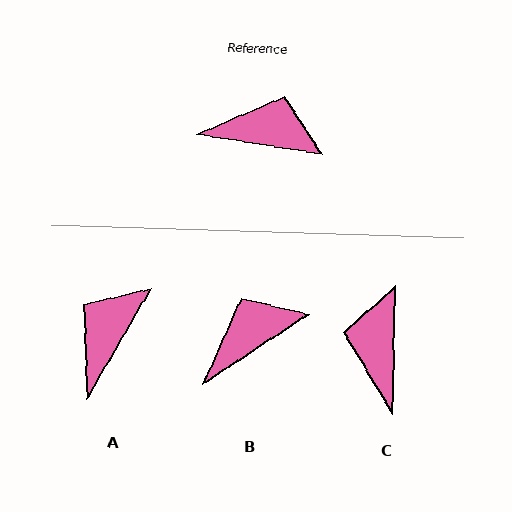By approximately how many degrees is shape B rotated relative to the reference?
Approximately 43 degrees counter-clockwise.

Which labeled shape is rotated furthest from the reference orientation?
C, about 98 degrees away.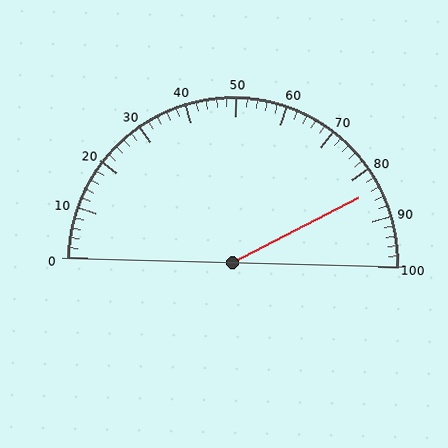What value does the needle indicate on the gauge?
The needle indicates approximately 84.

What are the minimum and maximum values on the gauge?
The gauge ranges from 0 to 100.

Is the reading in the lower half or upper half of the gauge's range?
The reading is in the upper half of the range (0 to 100).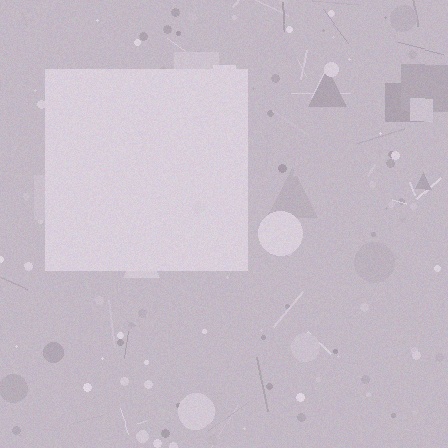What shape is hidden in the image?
A square is hidden in the image.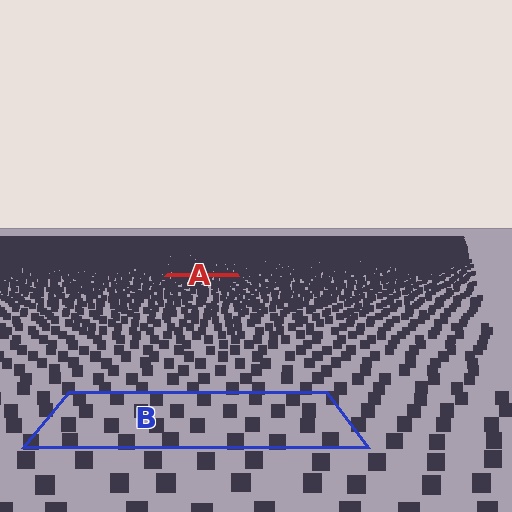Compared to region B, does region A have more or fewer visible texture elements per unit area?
Region A has more texture elements per unit area — they are packed more densely because it is farther away.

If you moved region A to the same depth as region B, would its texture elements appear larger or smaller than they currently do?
They would appear larger. At a closer depth, the same texture elements are projected at a bigger on-screen size.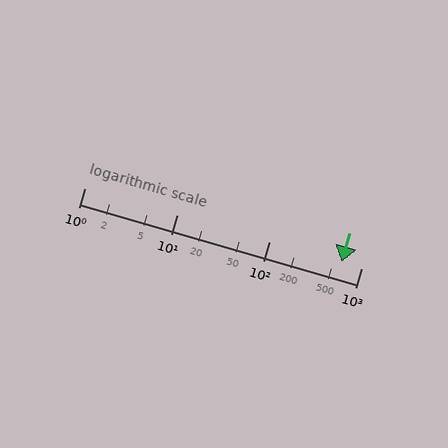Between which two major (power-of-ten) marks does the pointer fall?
The pointer is between 100 and 1000.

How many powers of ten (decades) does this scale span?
The scale spans 3 decades, from 1 to 1000.